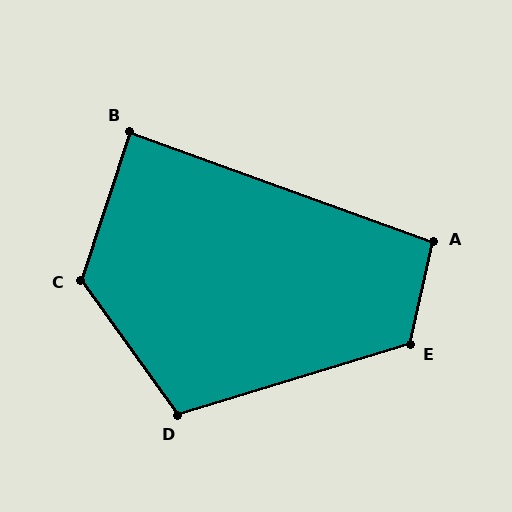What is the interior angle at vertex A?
Approximately 97 degrees (obtuse).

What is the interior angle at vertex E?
Approximately 120 degrees (obtuse).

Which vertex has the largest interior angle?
C, at approximately 126 degrees.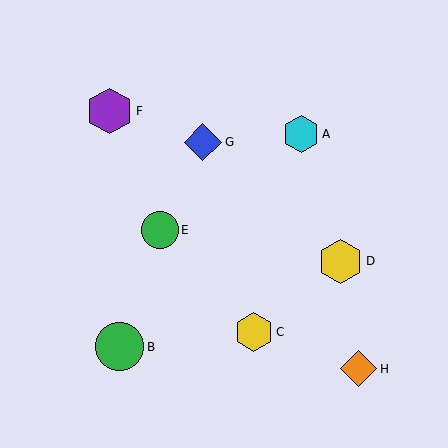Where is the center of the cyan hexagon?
The center of the cyan hexagon is at (301, 134).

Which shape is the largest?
The green circle (labeled B) is the largest.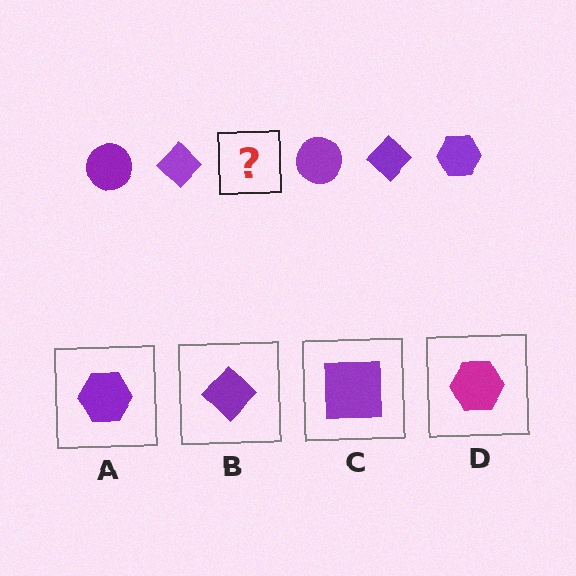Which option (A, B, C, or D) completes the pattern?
A.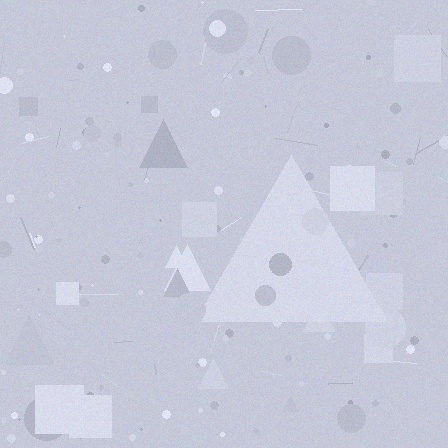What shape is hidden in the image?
A triangle is hidden in the image.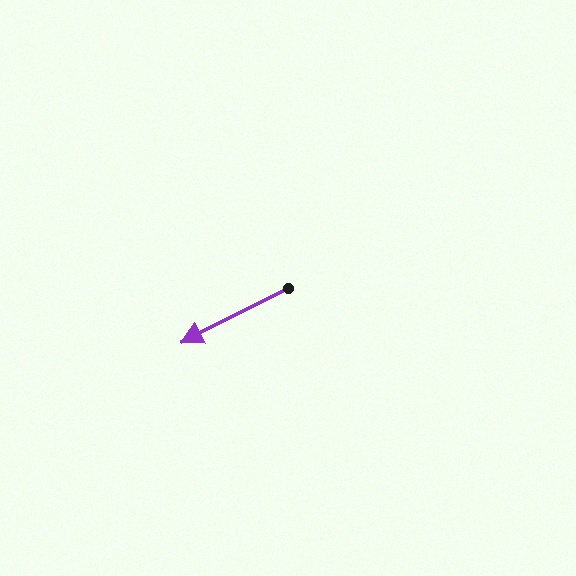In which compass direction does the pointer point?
Southwest.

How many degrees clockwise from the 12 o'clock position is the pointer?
Approximately 243 degrees.